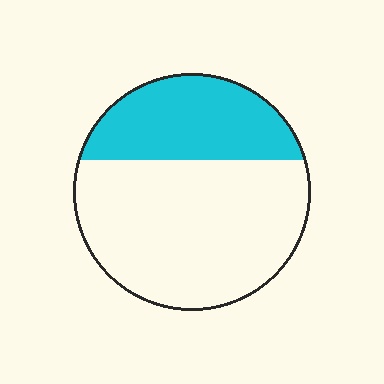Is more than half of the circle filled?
No.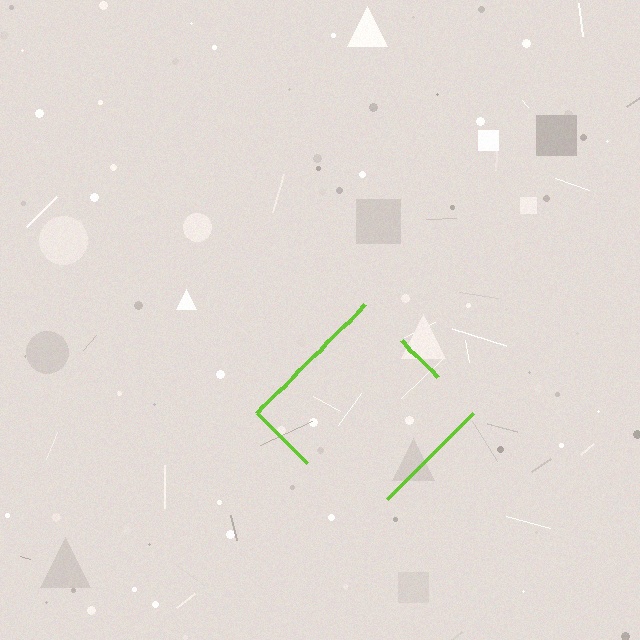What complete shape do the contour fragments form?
The contour fragments form a diamond.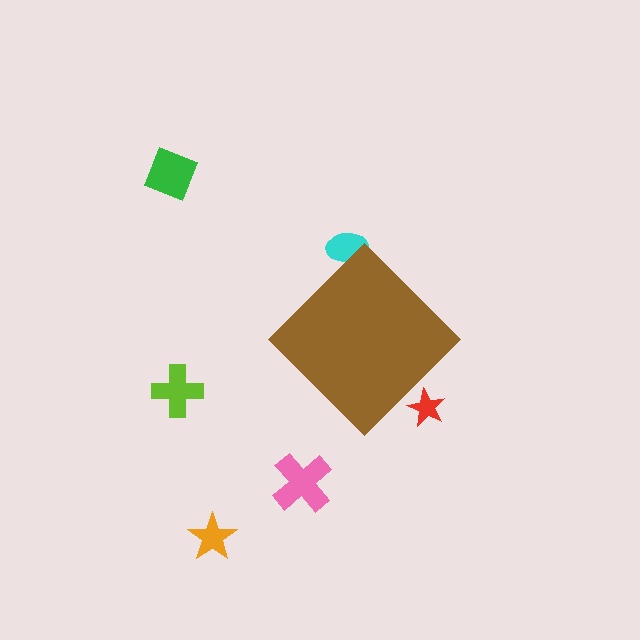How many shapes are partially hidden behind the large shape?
2 shapes are partially hidden.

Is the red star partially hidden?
Yes, the red star is partially hidden behind the brown diamond.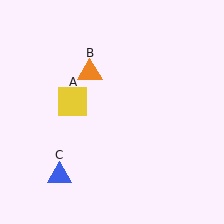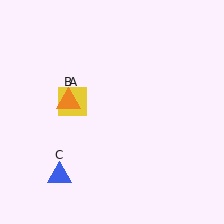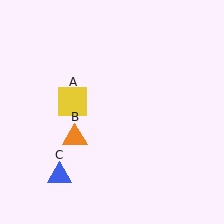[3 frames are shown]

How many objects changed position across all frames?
1 object changed position: orange triangle (object B).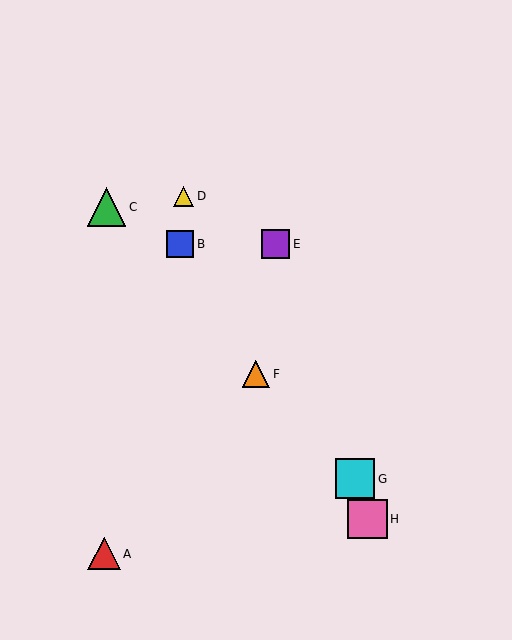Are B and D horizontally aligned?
No, B is at y≈244 and D is at y≈196.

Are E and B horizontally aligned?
Yes, both are at y≈244.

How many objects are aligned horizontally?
2 objects (B, E) are aligned horizontally.